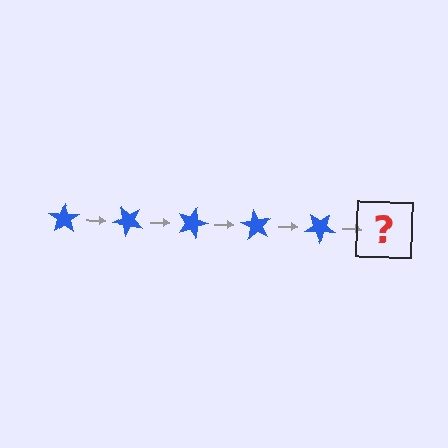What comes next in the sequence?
The next element should be a blue star rotated 225 degrees.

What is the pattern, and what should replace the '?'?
The pattern is that the star rotates 45 degrees each step. The '?' should be a blue star rotated 225 degrees.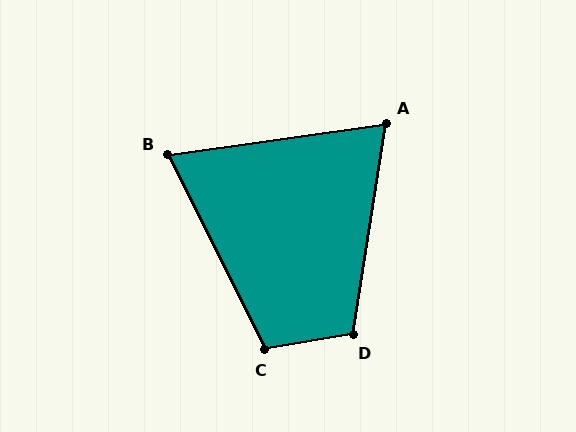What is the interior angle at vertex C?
Approximately 107 degrees (obtuse).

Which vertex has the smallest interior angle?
B, at approximately 71 degrees.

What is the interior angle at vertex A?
Approximately 73 degrees (acute).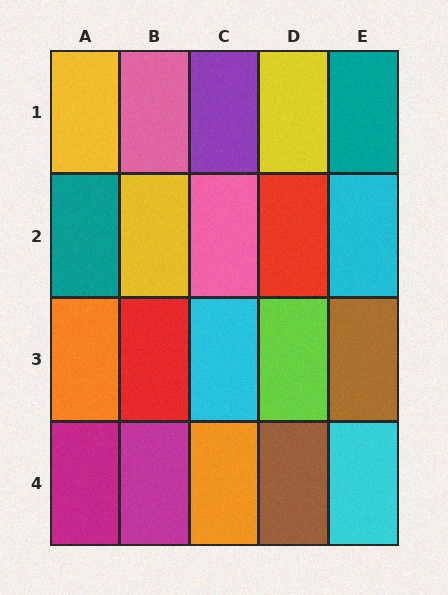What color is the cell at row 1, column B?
Pink.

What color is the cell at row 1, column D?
Yellow.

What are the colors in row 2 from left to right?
Teal, yellow, pink, red, cyan.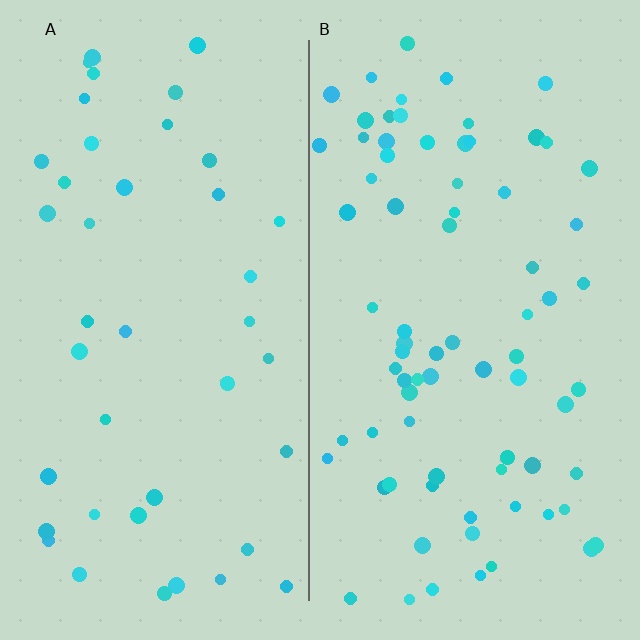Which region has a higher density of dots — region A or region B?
B (the right).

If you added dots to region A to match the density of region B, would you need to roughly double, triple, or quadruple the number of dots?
Approximately double.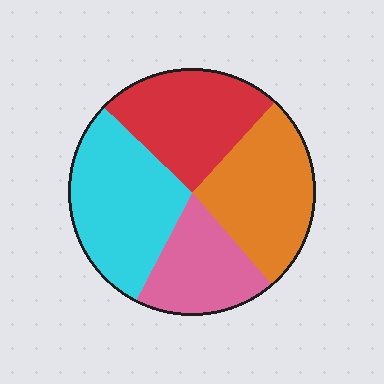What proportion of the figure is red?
Red covers 25% of the figure.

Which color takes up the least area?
Pink, at roughly 20%.